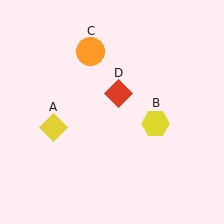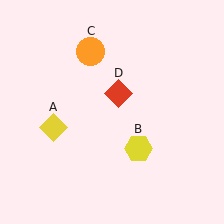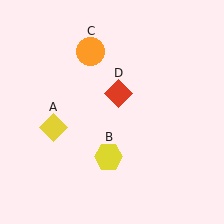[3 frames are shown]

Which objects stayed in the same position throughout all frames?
Yellow diamond (object A) and orange circle (object C) and red diamond (object D) remained stationary.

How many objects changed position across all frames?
1 object changed position: yellow hexagon (object B).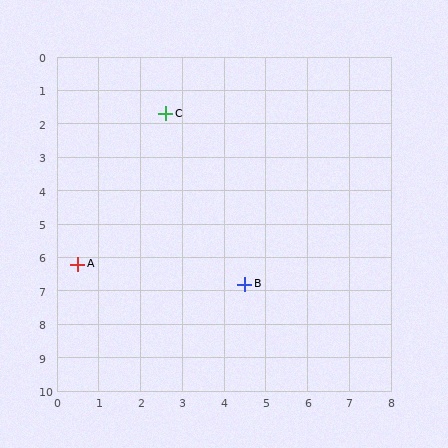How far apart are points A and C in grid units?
Points A and C are about 5.0 grid units apart.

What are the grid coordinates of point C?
Point C is at approximately (2.6, 1.7).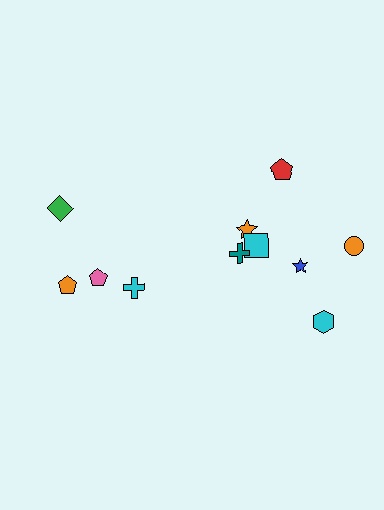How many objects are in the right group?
There are 7 objects.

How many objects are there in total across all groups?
There are 11 objects.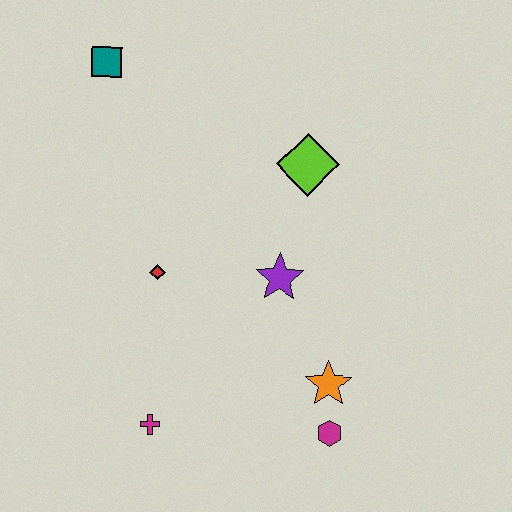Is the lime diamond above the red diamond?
Yes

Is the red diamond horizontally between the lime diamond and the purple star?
No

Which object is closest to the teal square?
The red diamond is closest to the teal square.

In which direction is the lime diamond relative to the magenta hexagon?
The lime diamond is above the magenta hexagon.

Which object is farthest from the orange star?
The teal square is farthest from the orange star.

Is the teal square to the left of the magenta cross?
Yes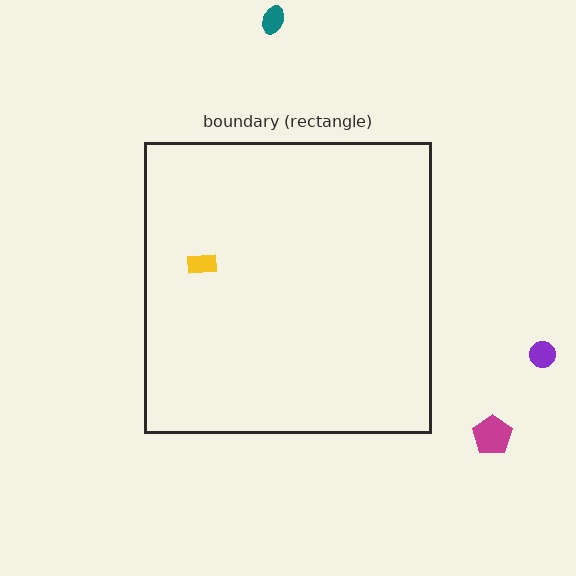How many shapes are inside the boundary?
1 inside, 3 outside.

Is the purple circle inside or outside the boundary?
Outside.